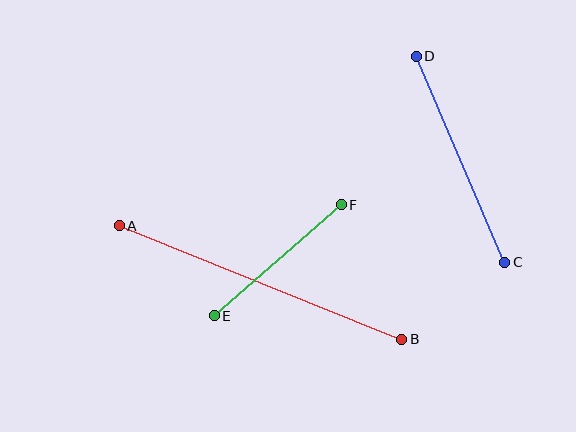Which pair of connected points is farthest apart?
Points A and B are farthest apart.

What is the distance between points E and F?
The distance is approximately 169 pixels.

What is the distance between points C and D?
The distance is approximately 224 pixels.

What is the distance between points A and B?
The distance is approximately 304 pixels.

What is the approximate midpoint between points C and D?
The midpoint is at approximately (461, 159) pixels.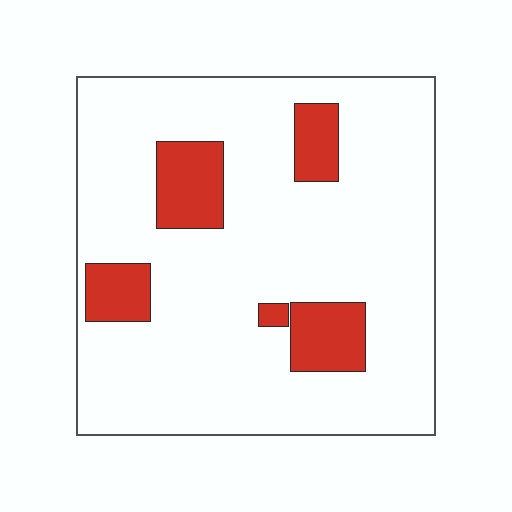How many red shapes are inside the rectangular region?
5.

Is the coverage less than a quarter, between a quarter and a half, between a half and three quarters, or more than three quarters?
Less than a quarter.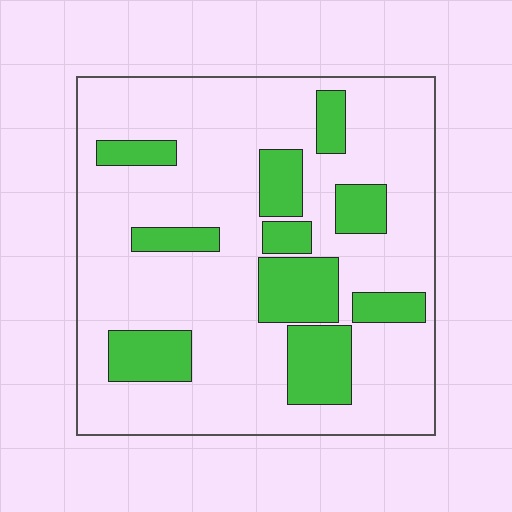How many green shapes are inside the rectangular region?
10.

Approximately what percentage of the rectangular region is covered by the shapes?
Approximately 25%.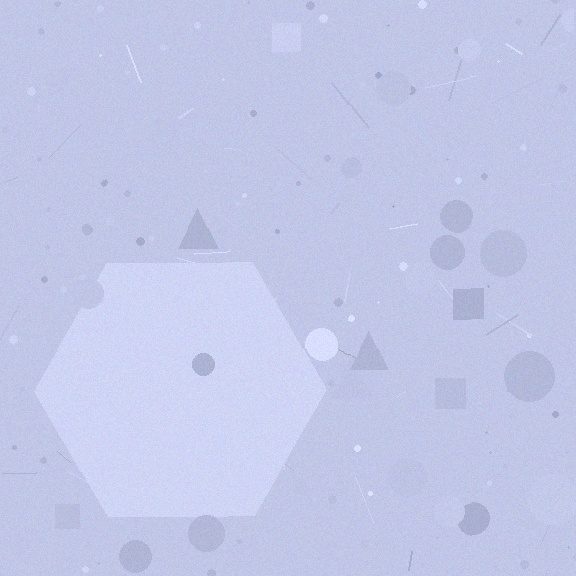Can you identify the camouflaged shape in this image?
The camouflaged shape is a hexagon.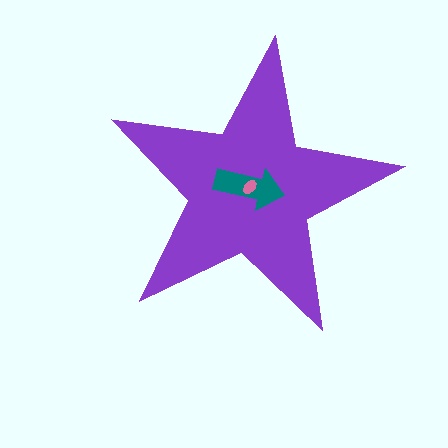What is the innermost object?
The pink ellipse.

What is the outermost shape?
The purple star.